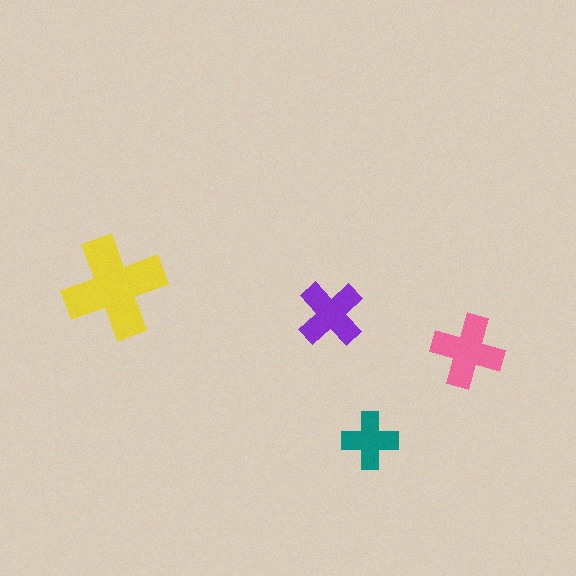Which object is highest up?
The yellow cross is topmost.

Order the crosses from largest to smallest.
the yellow one, the pink one, the purple one, the teal one.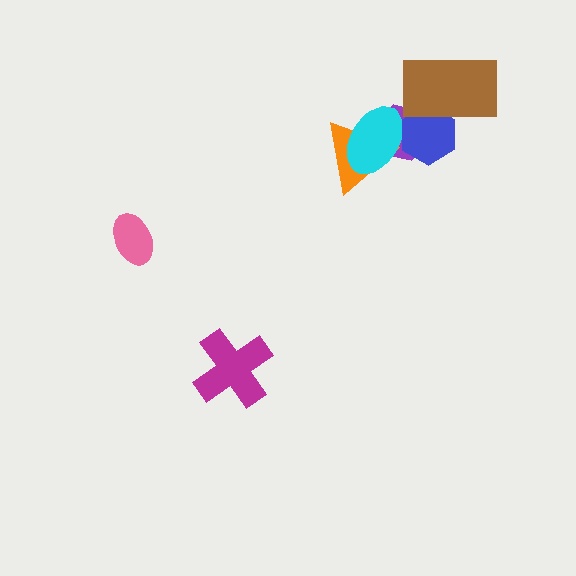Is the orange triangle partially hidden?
Yes, it is partially covered by another shape.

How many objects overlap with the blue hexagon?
3 objects overlap with the blue hexagon.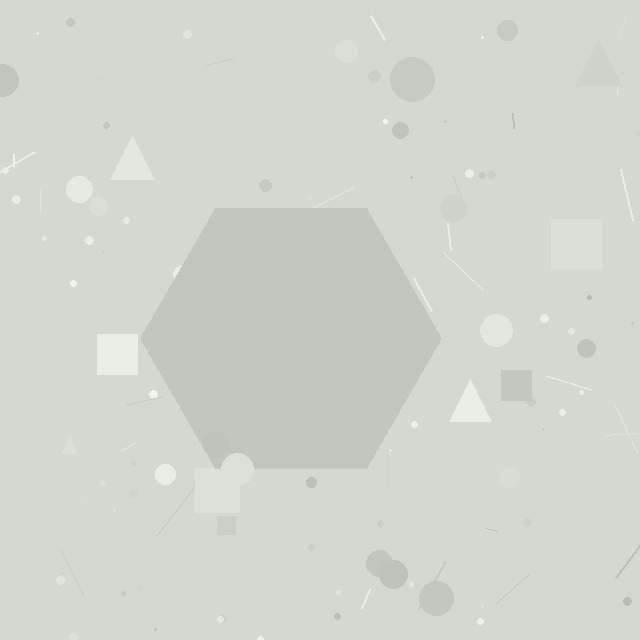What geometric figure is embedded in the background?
A hexagon is embedded in the background.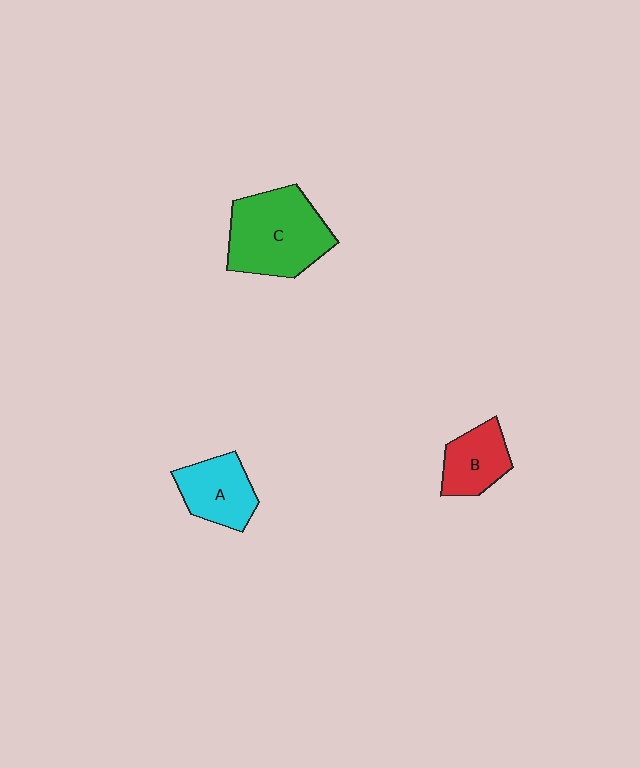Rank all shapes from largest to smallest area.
From largest to smallest: C (green), A (cyan), B (red).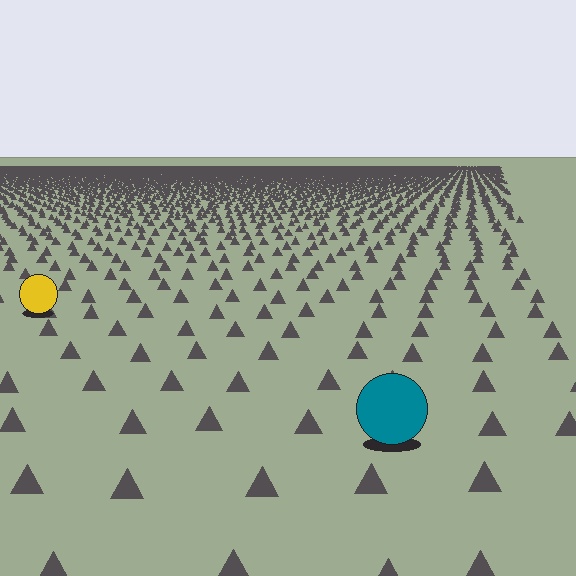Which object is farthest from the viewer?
The yellow circle is farthest from the viewer. It appears smaller and the ground texture around it is denser.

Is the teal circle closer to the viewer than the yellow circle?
Yes. The teal circle is closer — you can tell from the texture gradient: the ground texture is coarser near it.